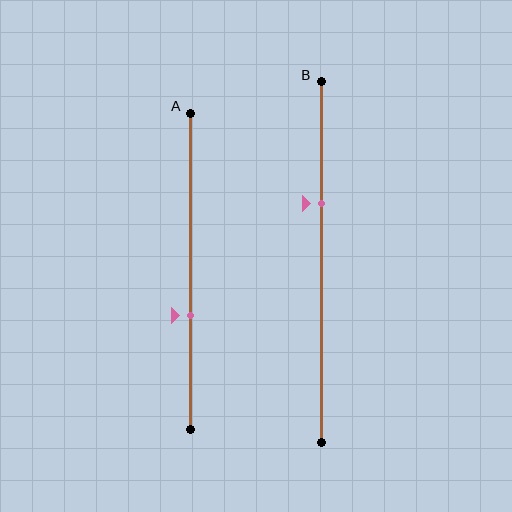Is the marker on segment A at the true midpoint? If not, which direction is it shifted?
No, the marker on segment A is shifted downward by about 14% of the segment length.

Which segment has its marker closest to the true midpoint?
Segment A has its marker closest to the true midpoint.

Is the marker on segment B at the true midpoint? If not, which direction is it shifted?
No, the marker on segment B is shifted upward by about 16% of the segment length.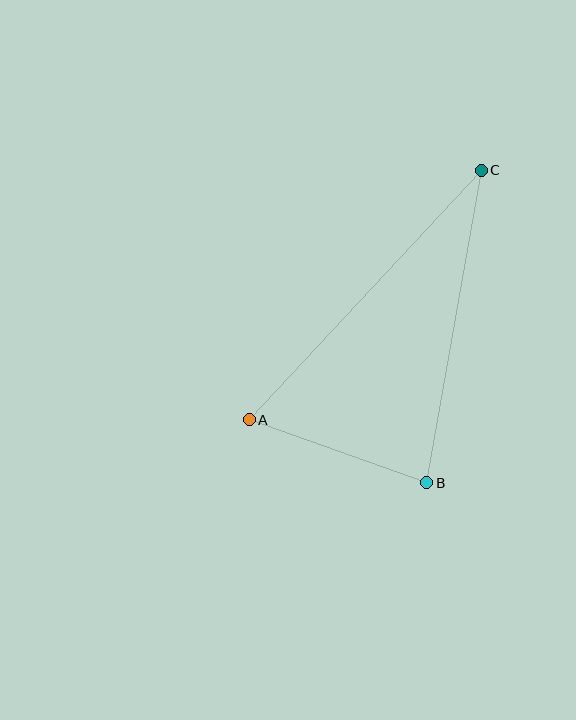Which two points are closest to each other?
Points A and B are closest to each other.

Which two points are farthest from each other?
Points A and C are farthest from each other.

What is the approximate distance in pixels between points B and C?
The distance between B and C is approximately 317 pixels.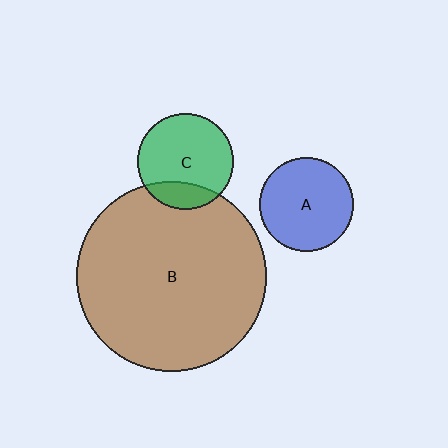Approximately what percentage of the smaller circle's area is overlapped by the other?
Approximately 20%.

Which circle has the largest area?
Circle B (brown).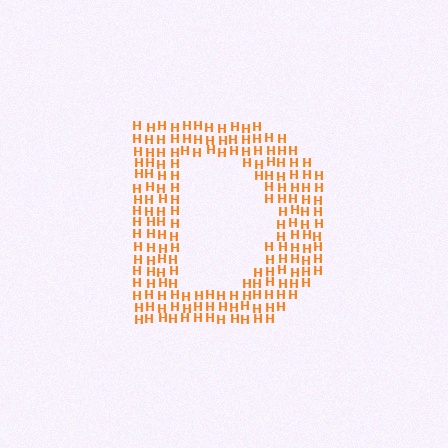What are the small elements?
The small elements are letter H's.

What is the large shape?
The large shape is the letter D.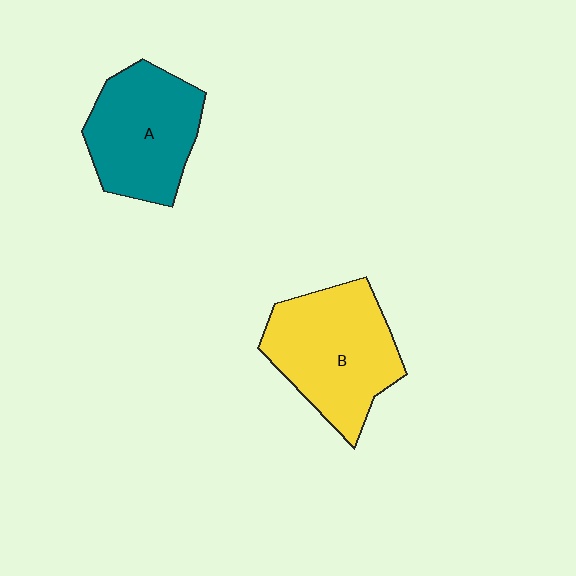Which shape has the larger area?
Shape B (yellow).